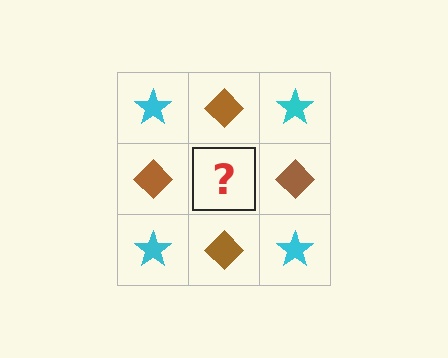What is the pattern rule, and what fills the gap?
The rule is that it alternates cyan star and brown diamond in a checkerboard pattern. The gap should be filled with a cyan star.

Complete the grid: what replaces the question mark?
The question mark should be replaced with a cyan star.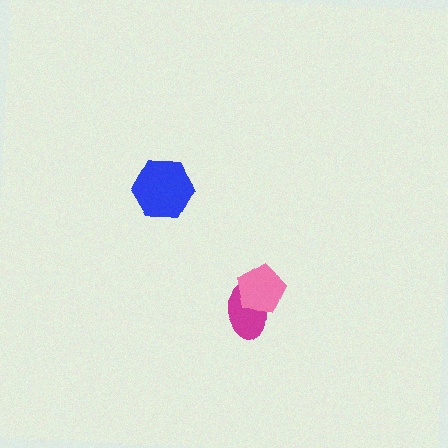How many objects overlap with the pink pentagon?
1 object overlaps with the pink pentagon.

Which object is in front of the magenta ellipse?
The pink pentagon is in front of the magenta ellipse.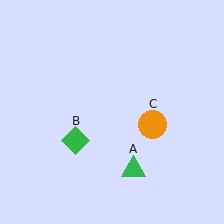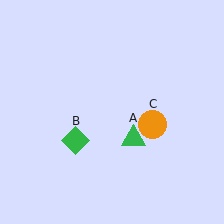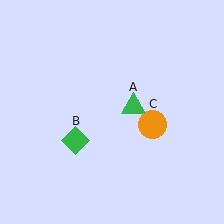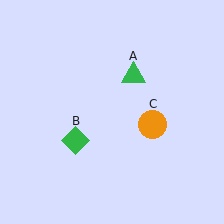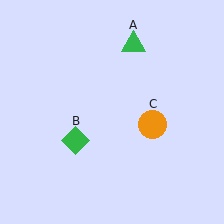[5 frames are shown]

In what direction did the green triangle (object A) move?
The green triangle (object A) moved up.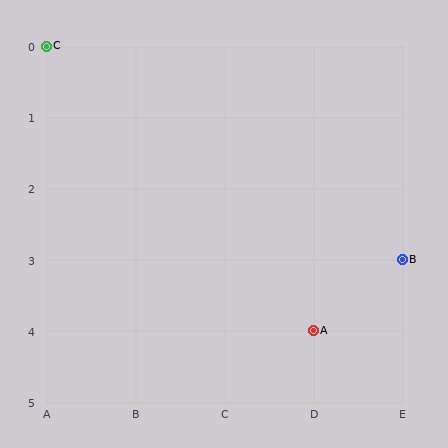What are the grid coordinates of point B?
Point B is at grid coordinates (E, 3).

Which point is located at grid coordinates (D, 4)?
Point A is at (D, 4).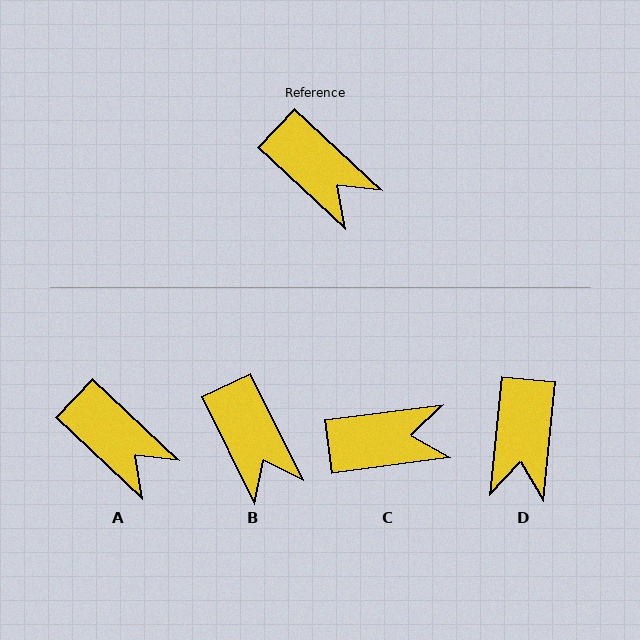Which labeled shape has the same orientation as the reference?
A.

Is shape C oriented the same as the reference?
No, it is off by about 51 degrees.